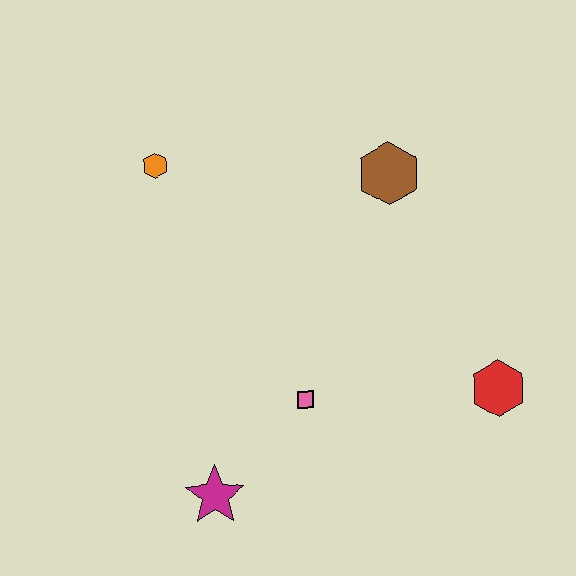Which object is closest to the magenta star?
The pink square is closest to the magenta star.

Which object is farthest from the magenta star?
The brown hexagon is farthest from the magenta star.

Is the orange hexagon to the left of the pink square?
Yes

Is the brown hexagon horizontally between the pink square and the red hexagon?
Yes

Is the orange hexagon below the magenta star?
No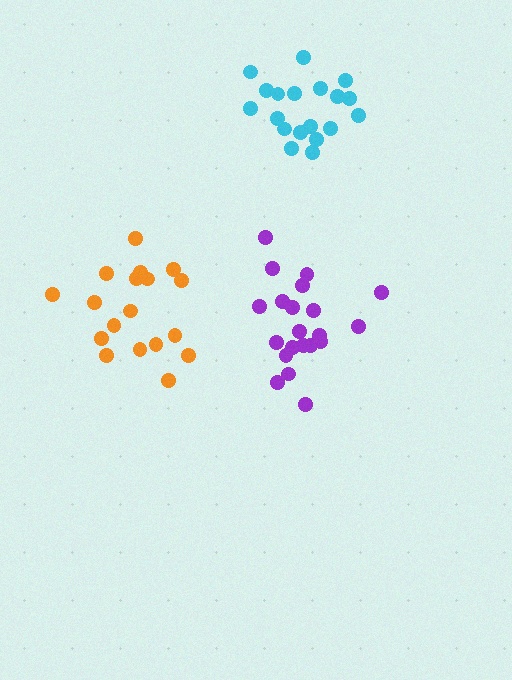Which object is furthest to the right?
The cyan cluster is rightmost.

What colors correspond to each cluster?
The clusters are colored: orange, cyan, purple.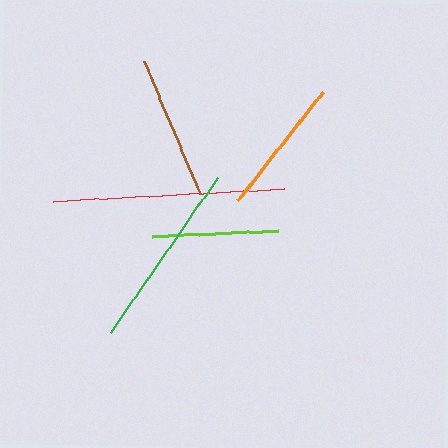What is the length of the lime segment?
The lime segment is approximately 126 pixels long.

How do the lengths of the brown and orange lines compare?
The brown and orange lines are approximately the same length.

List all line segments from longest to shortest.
From longest to shortest: red, green, brown, orange, lime.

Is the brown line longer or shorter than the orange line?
The brown line is longer than the orange line.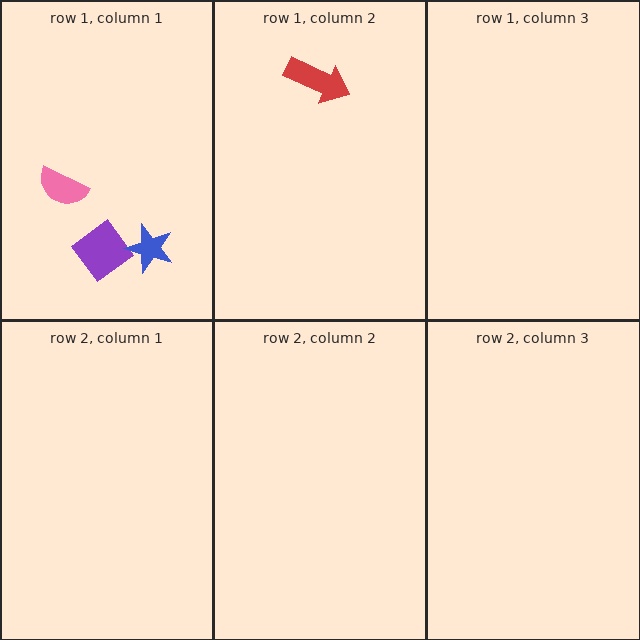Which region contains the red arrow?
The row 1, column 2 region.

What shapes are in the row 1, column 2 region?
The red arrow.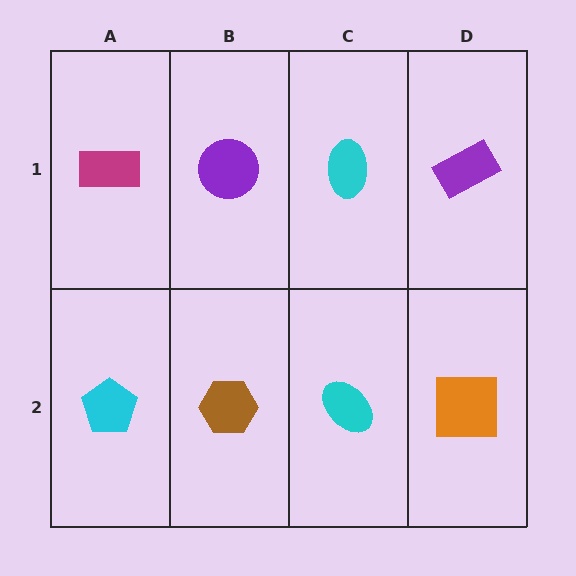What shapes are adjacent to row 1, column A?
A cyan pentagon (row 2, column A), a purple circle (row 1, column B).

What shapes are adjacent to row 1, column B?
A brown hexagon (row 2, column B), a magenta rectangle (row 1, column A), a cyan ellipse (row 1, column C).